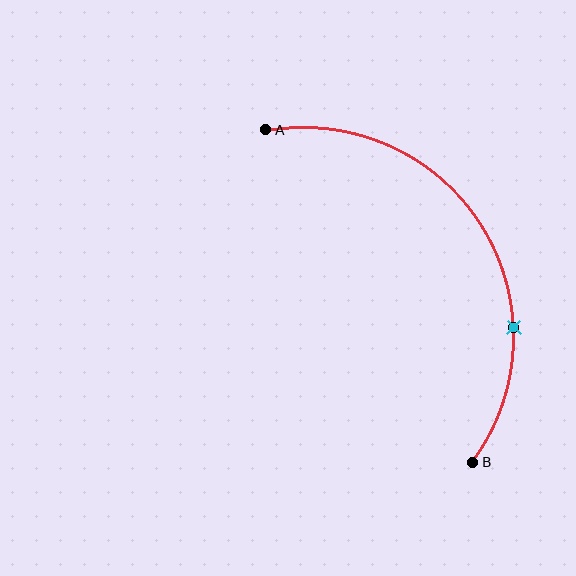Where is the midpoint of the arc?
The arc midpoint is the point on the curve farthest from the straight line joining A and B. It sits to the right of that line.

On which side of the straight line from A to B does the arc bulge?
The arc bulges to the right of the straight line connecting A and B.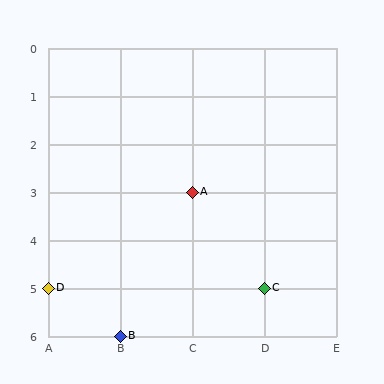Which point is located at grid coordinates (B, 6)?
Point B is at (B, 6).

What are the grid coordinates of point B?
Point B is at grid coordinates (B, 6).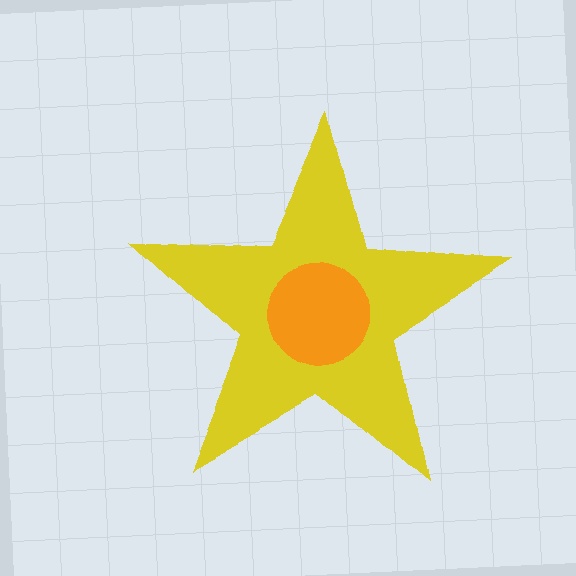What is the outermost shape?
The yellow star.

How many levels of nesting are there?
2.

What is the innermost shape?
The orange circle.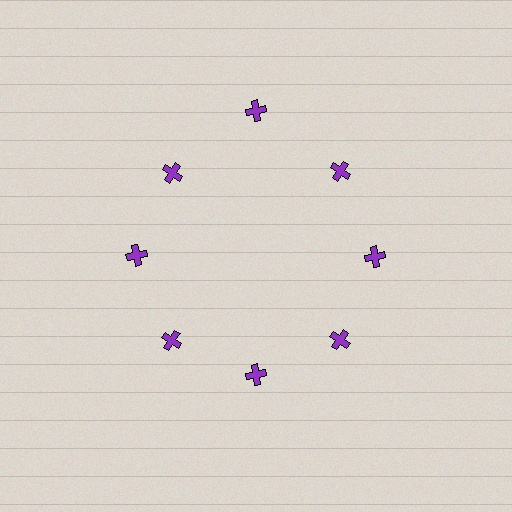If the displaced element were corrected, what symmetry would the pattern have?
It would have 8-fold rotational symmetry — the pattern would map onto itself every 45 degrees.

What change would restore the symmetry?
The symmetry would be restored by moving it inward, back onto the ring so that all 8 crosses sit at equal angles and equal distance from the center.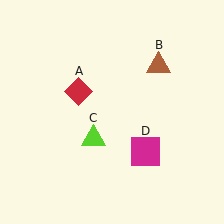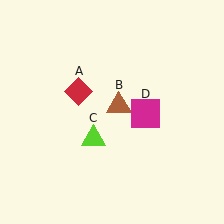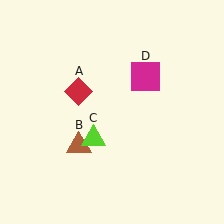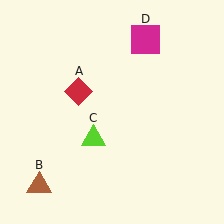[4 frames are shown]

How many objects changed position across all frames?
2 objects changed position: brown triangle (object B), magenta square (object D).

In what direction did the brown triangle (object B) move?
The brown triangle (object B) moved down and to the left.